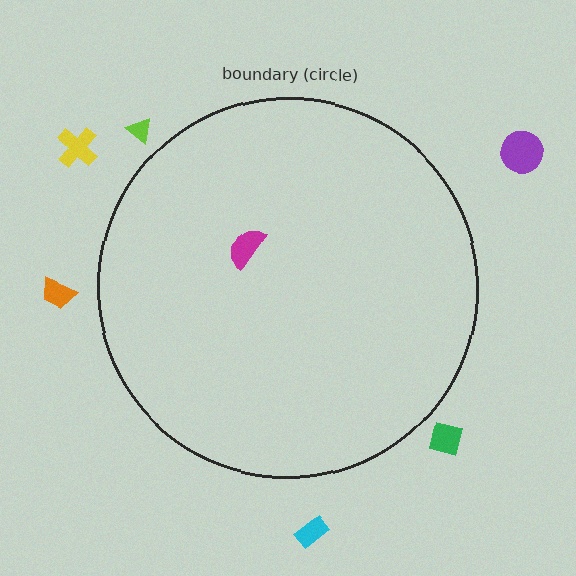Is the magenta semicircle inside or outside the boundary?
Inside.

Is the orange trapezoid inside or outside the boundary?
Outside.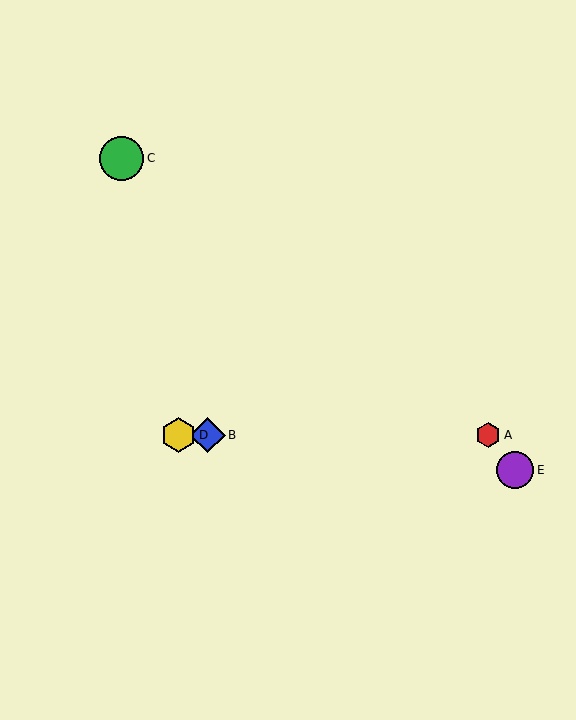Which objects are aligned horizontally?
Objects A, B, D are aligned horizontally.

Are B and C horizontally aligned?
No, B is at y≈435 and C is at y≈158.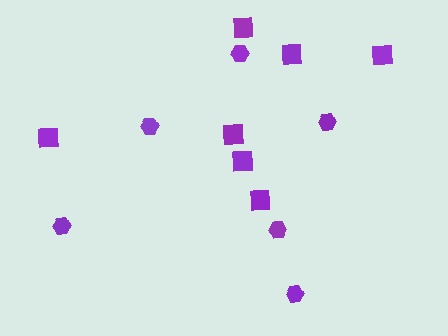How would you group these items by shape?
There are 2 groups: one group of squares (7) and one group of hexagons (6).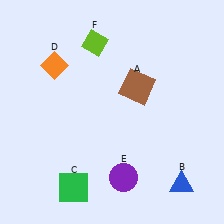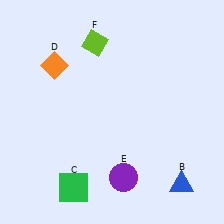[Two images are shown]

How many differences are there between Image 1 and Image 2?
There is 1 difference between the two images.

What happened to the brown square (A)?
The brown square (A) was removed in Image 2. It was in the top-right area of Image 1.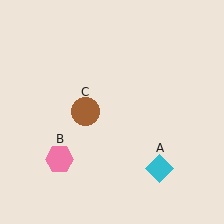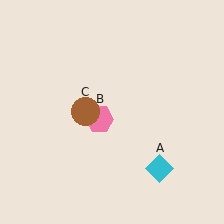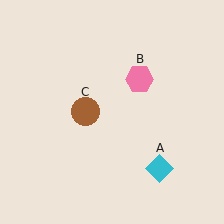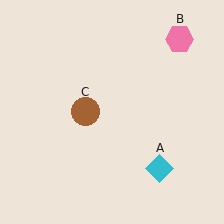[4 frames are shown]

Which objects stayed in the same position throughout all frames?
Cyan diamond (object A) and brown circle (object C) remained stationary.